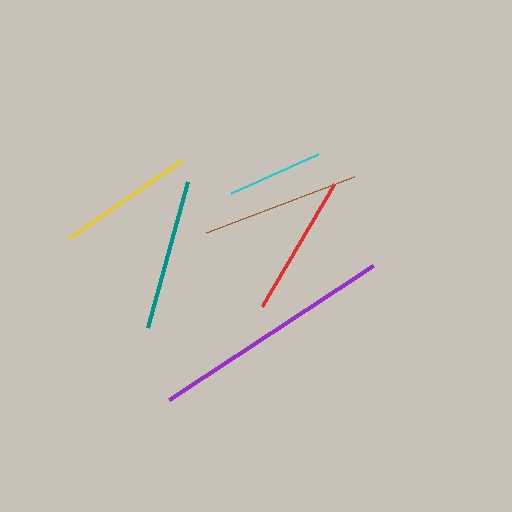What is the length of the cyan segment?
The cyan segment is approximately 95 pixels long.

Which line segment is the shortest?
The cyan line is the shortest at approximately 95 pixels.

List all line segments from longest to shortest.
From longest to shortest: purple, brown, teal, red, yellow, cyan.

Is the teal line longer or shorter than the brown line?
The brown line is longer than the teal line.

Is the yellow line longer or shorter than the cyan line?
The yellow line is longer than the cyan line.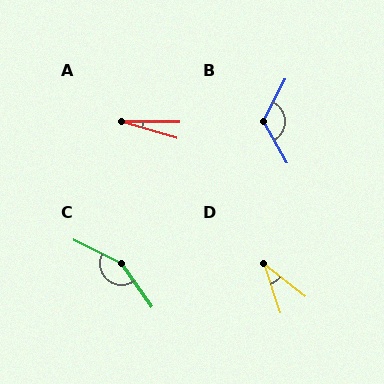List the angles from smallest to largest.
A (16°), D (33°), B (125°), C (152°).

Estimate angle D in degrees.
Approximately 33 degrees.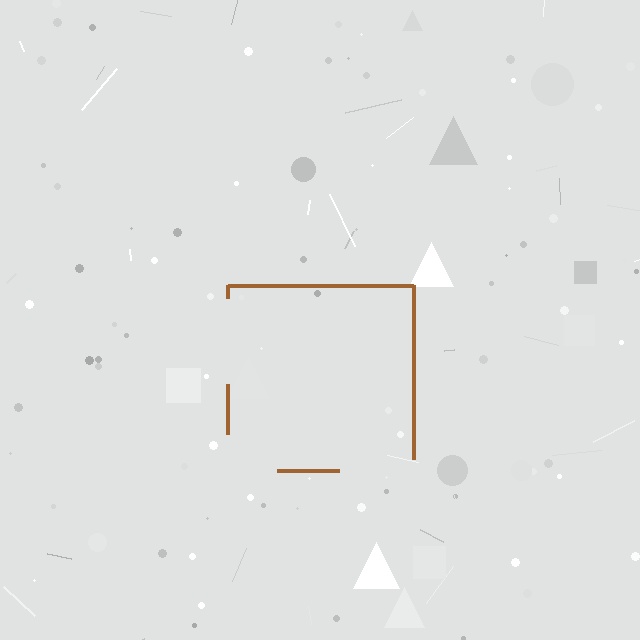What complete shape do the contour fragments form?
The contour fragments form a square.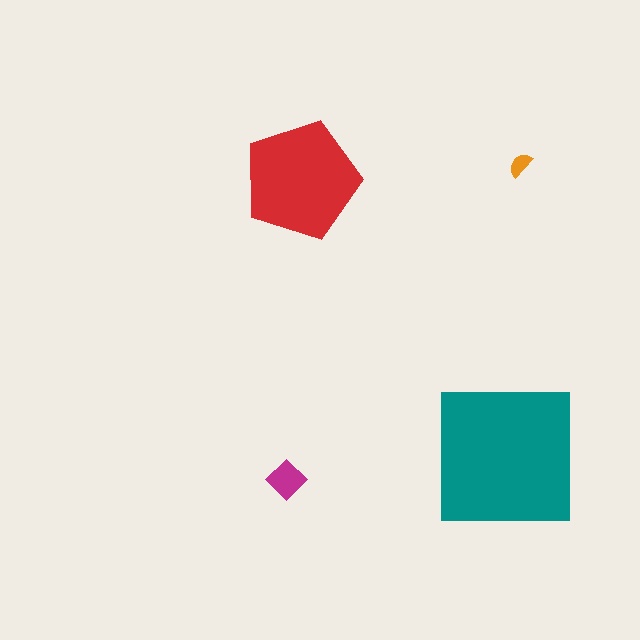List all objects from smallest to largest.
The orange semicircle, the magenta diamond, the red pentagon, the teal square.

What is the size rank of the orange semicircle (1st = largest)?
4th.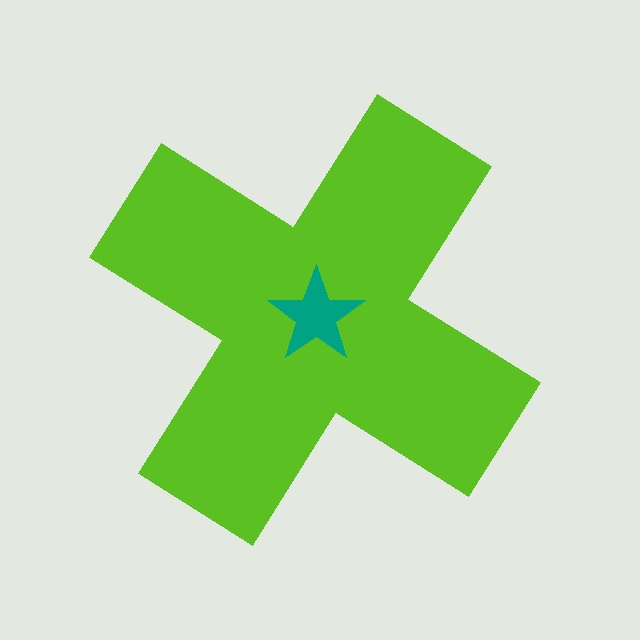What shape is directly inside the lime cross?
The teal star.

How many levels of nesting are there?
2.